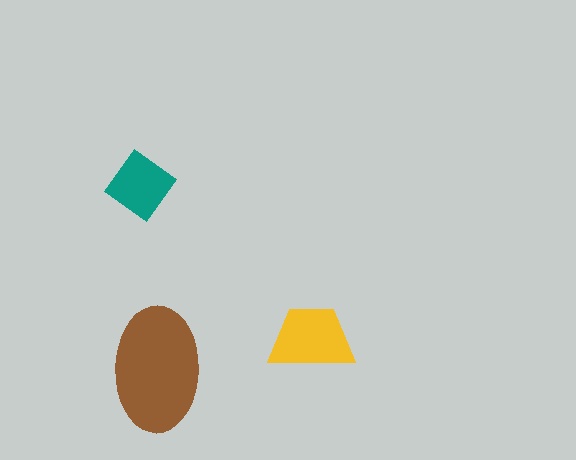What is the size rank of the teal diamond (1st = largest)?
3rd.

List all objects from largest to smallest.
The brown ellipse, the yellow trapezoid, the teal diamond.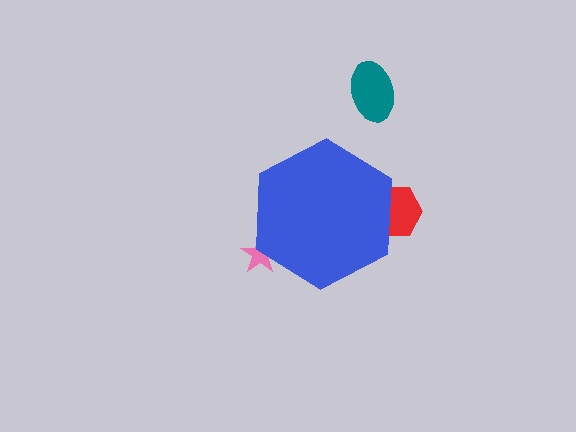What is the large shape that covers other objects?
A blue hexagon.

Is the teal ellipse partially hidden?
No, the teal ellipse is fully visible.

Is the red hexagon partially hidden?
Yes, the red hexagon is partially hidden behind the blue hexagon.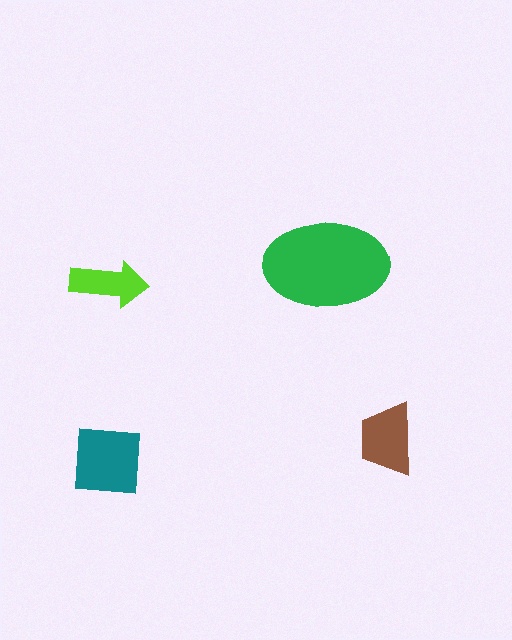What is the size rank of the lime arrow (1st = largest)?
4th.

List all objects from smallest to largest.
The lime arrow, the brown trapezoid, the teal square, the green ellipse.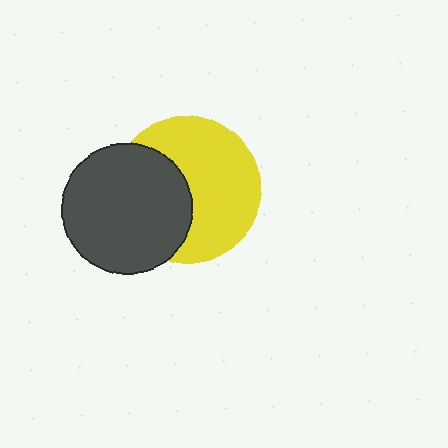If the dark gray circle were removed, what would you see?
You would see the complete yellow circle.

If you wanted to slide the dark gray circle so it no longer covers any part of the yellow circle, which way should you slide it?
Slide it left — that is the most direct way to separate the two shapes.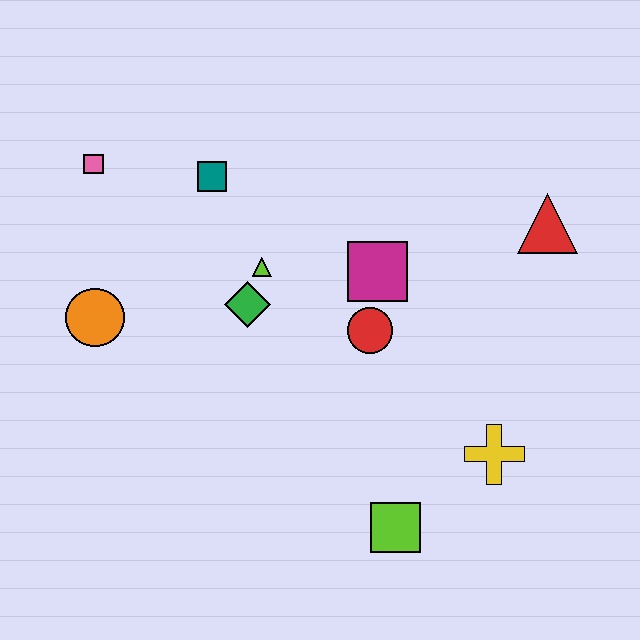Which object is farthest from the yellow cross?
The pink square is farthest from the yellow cross.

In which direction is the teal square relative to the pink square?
The teal square is to the right of the pink square.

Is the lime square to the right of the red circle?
Yes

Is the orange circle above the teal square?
No